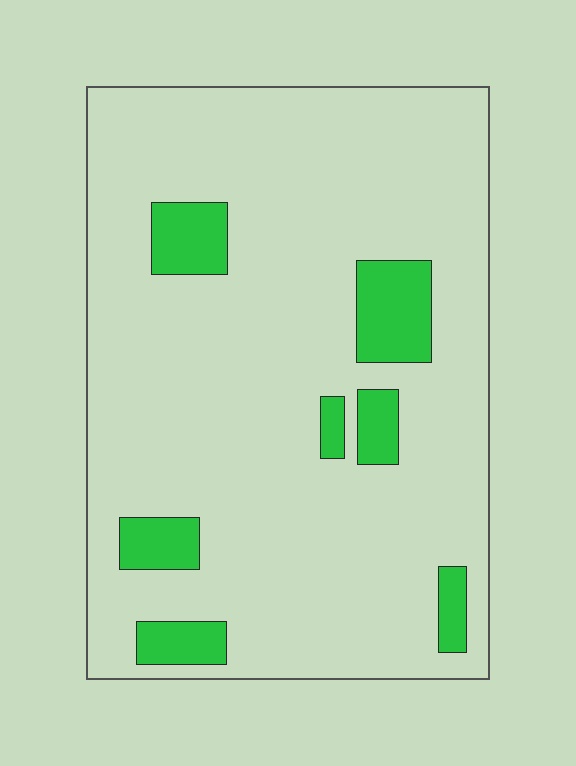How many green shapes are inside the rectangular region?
7.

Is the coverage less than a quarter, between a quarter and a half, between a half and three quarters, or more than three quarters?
Less than a quarter.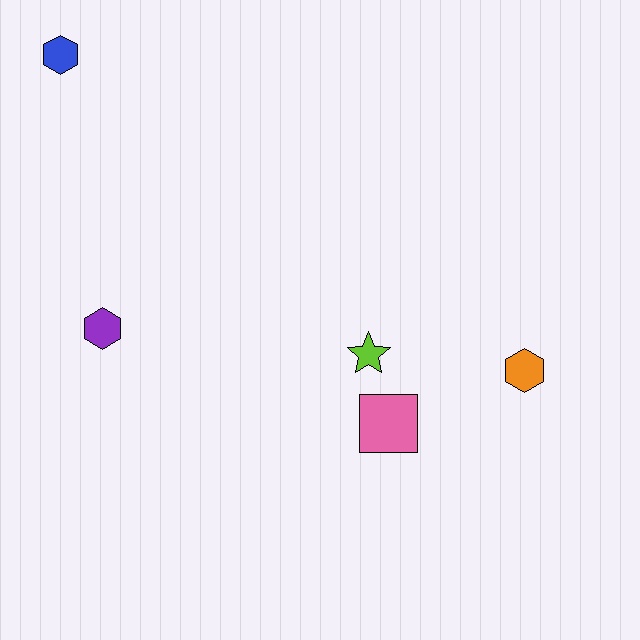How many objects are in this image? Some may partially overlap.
There are 5 objects.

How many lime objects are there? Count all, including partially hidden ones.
There is 1 lime object.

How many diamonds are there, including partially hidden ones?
There are no diamonds.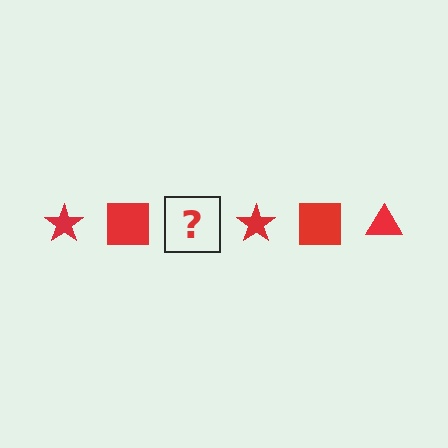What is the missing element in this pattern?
The missing element is a red triangle.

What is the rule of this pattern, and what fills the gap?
The rule is that the pattern cycles through star, square, triangle shapes in red. The gap should be filled with a red triangle.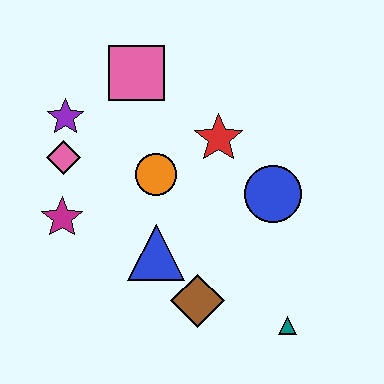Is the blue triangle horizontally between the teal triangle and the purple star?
Yes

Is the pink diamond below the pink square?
Yes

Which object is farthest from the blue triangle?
The pink square is farthest from the blue triangle.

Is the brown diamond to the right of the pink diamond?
Yes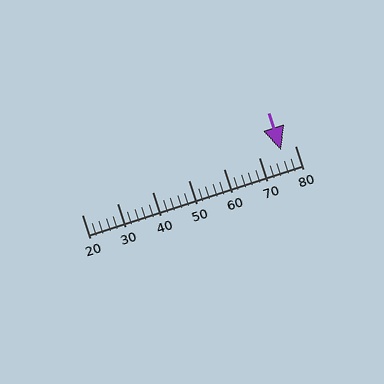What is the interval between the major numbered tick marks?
The major tick marks are spaced 10 units apart.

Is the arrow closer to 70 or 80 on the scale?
The arrow is closer to 80.